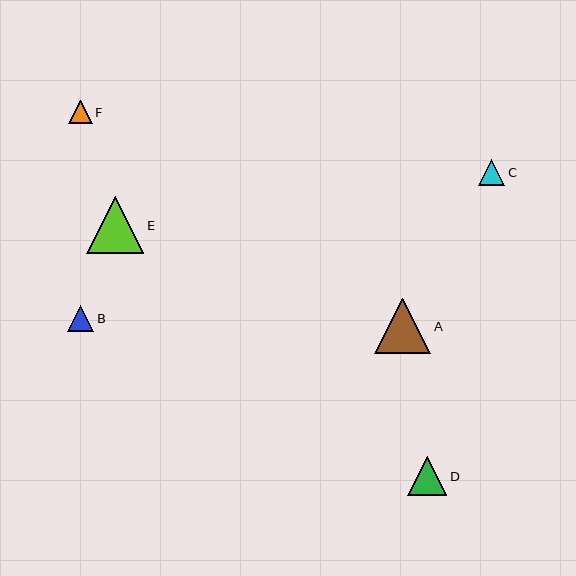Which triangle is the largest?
Triangle E is the largest with a size of approximately 57 pixels.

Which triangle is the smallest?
Triangle F is the smallest with a size of approximately 23 pixels.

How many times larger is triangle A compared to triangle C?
Triangle A is approximately 2.2 times the size of triangle C.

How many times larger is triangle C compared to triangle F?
Triangle C is approximately 1.1 times the size of triangle F.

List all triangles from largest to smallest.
From largest to smallest: E, A, D, B, C, F.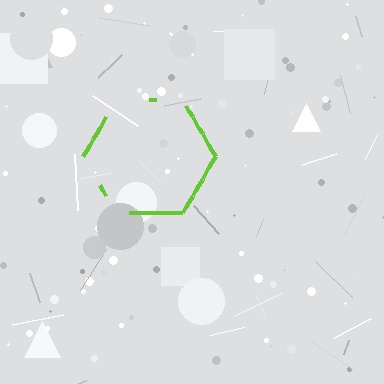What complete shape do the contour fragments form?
The contour fragments form a hexagon.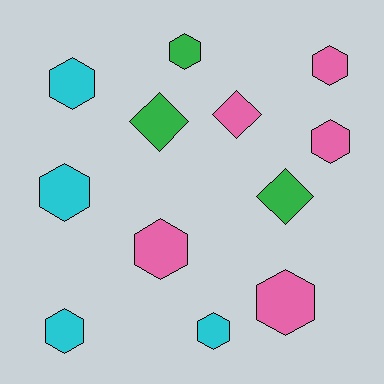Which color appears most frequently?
Pink, with 5 objects.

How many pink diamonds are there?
There is 1 pink diamond.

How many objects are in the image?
There are 12 objects.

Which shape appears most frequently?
Hexagon, with 9 objects.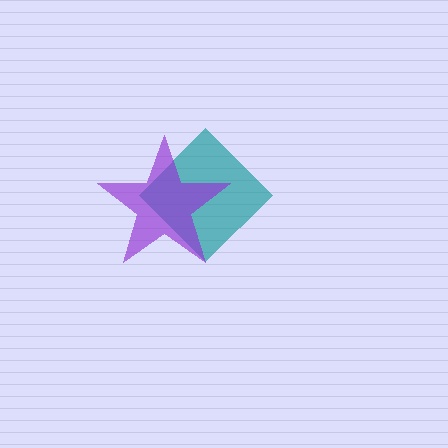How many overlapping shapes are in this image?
There are 2 overlapping shapes in the image.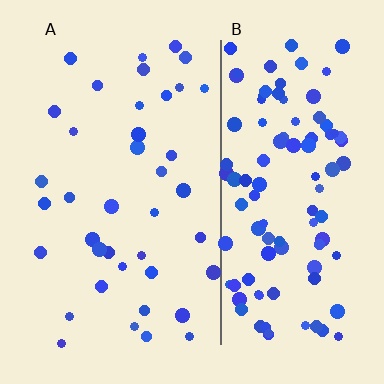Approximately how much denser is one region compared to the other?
Approximately 2.8× — region B over region A.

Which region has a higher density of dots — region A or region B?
B (the right).